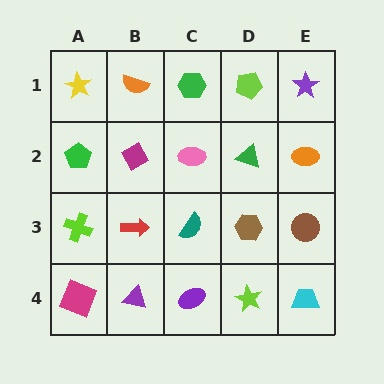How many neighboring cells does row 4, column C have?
3.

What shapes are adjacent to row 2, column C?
A green hexagon (row 1, column C), a teal semicircle (row 3, column C), a magenta diamond (row 2, column B), a green triangle (row 2, column D).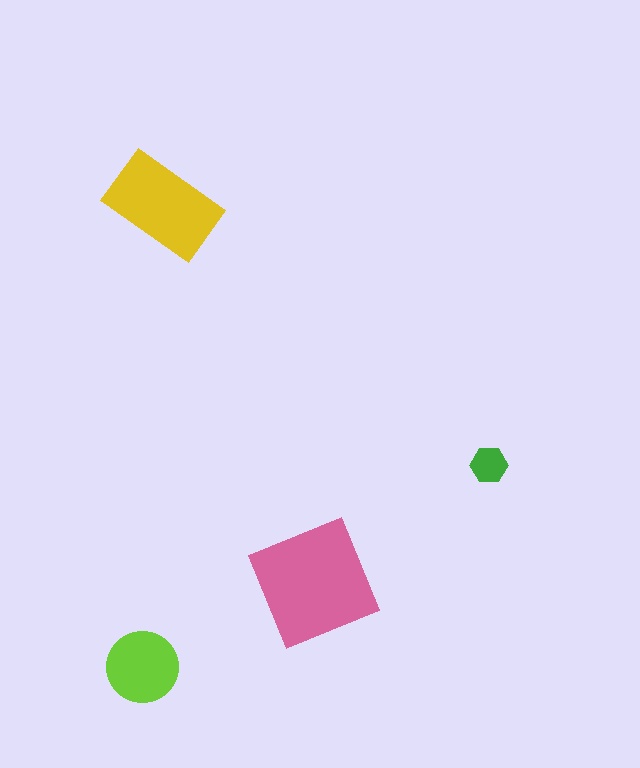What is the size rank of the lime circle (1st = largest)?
3rd.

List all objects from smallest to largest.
The green hexagon, the lime circle, the yellow rectangle, the pink square.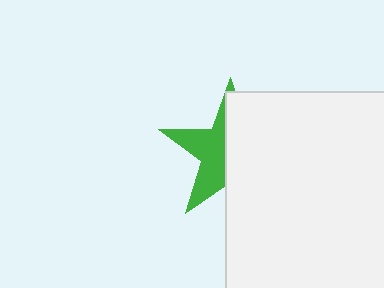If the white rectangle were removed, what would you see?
You would see the complete green star.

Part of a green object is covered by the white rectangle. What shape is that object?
It is a star.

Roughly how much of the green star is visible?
A small part of it is visible (roughly 44%).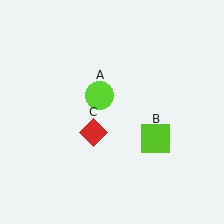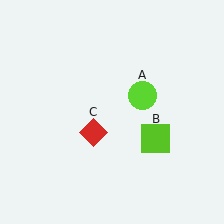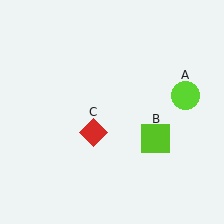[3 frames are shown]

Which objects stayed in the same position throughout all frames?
Lime square (object B) and red diamond (object C) remained stationary.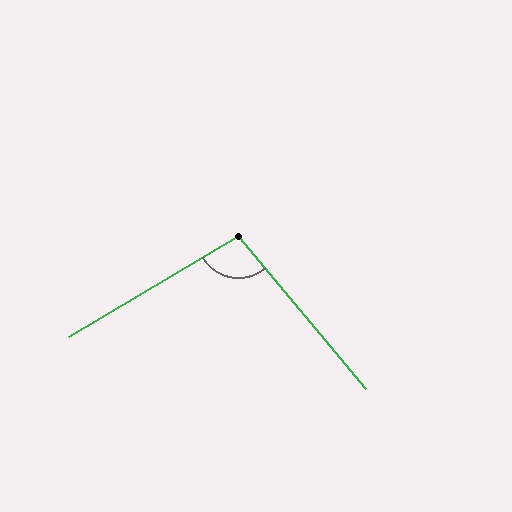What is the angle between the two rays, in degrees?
Approximately 99 degrees.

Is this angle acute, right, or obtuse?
It is obtuse.